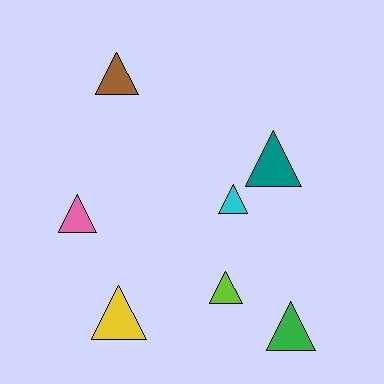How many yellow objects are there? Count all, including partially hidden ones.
There is 1 yellow object.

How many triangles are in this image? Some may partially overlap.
There are 7 triangles.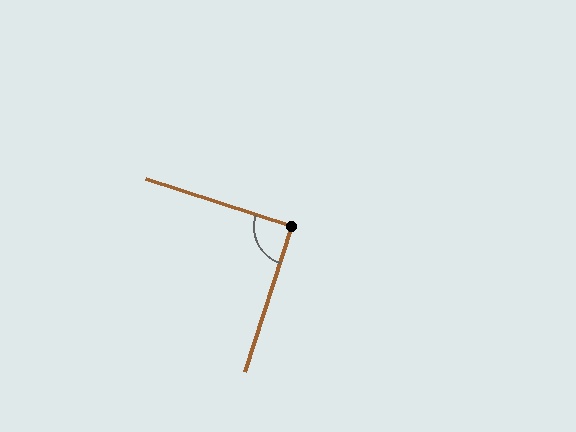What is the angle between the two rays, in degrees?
Approximately 90 degrees.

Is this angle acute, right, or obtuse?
It is approximately a right angle.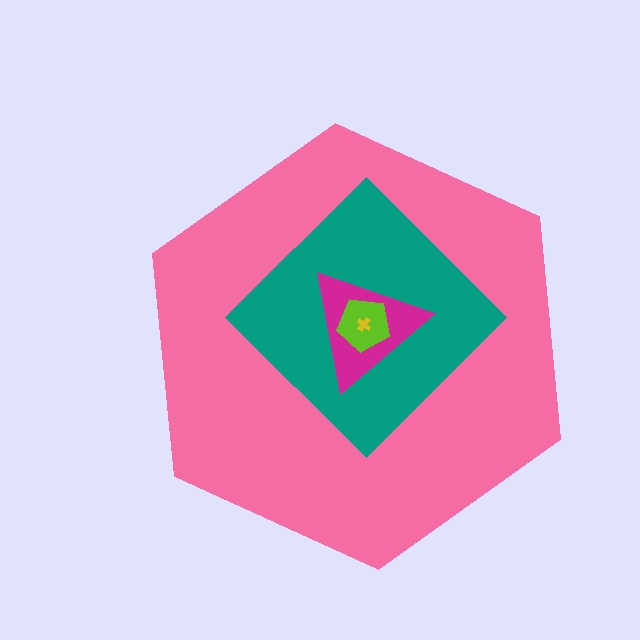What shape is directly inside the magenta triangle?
The lime pentagon.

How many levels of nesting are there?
5.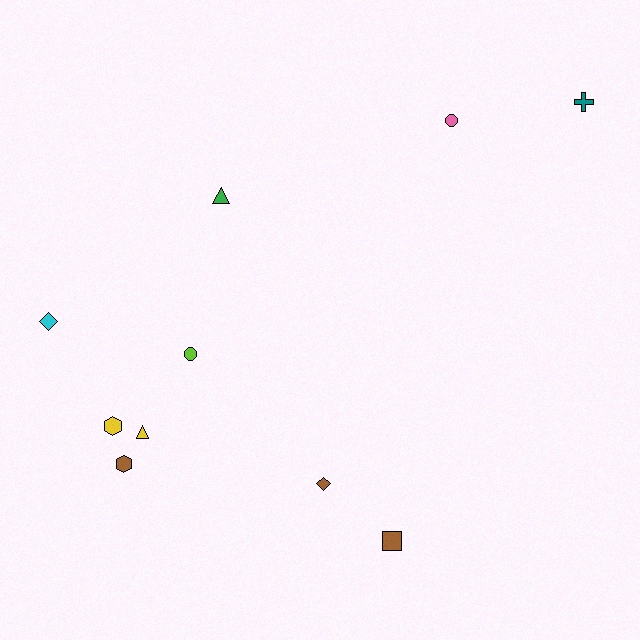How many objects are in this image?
There are 10 objects.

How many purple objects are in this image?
There are no purple objects.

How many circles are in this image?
There are 2 circles.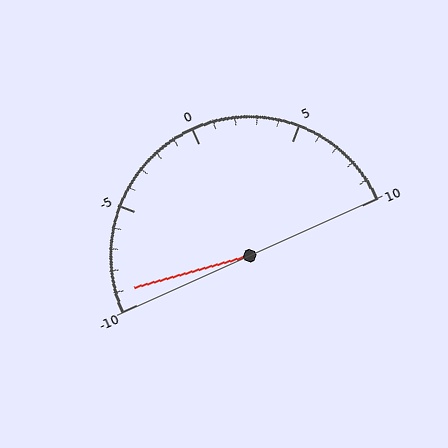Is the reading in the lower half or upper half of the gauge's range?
The reading is in the lower half of the range (-10 to 10).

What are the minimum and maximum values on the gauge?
The gauge ranges from -10 to 10.